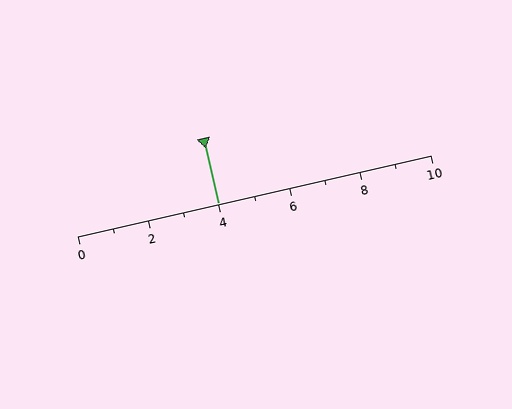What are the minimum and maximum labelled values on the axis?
The axis runs from 0 to 10.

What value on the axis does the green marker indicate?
The marker indicates approximately 4.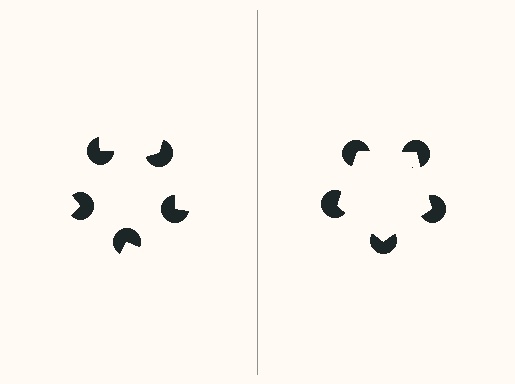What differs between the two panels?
The pac-man discs are positioned identically on both sides; only the wedge orientations differ. On the right they align to a pentagon; on the left they are misaligned.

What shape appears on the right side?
An illusory pentagon.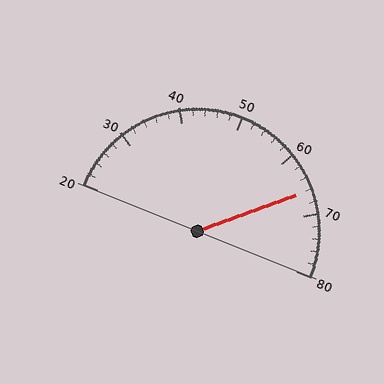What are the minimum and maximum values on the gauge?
The gauge ranges from 20 to 80.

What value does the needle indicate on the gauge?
The needle indicates approximately 66.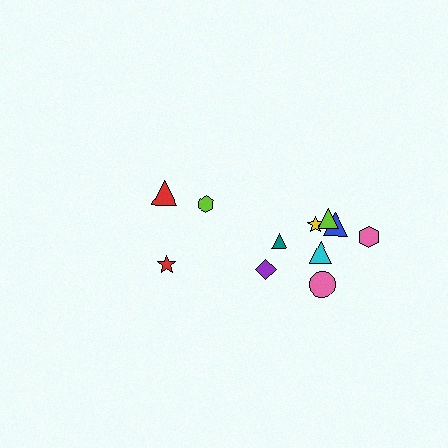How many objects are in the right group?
There are 8 objects.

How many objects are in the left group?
There are 3 objects.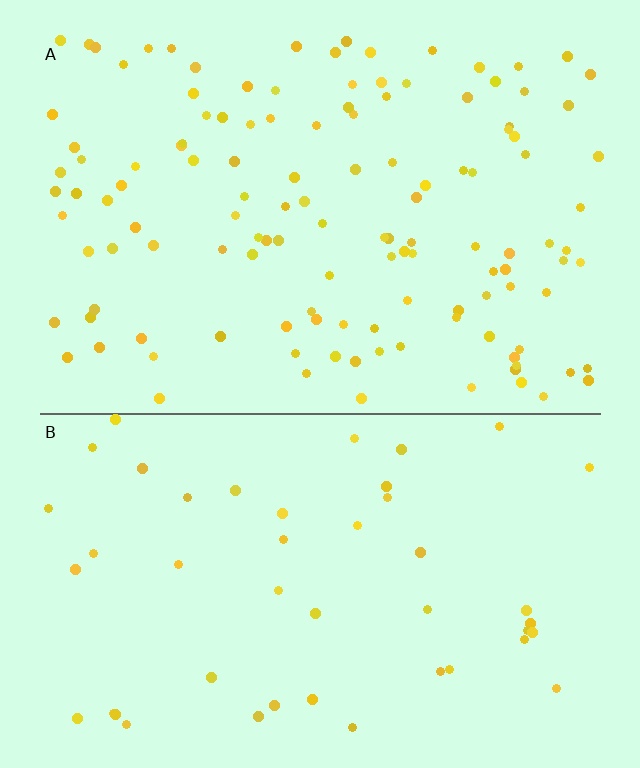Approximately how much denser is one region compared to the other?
Approximately 2.8× — region A over region B.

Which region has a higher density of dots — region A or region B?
A (the top).